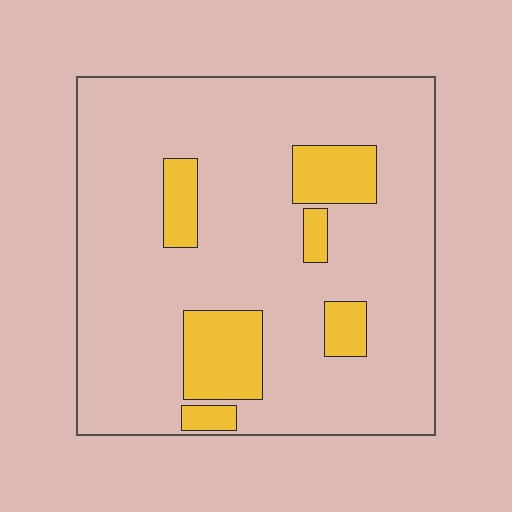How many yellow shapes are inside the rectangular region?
6.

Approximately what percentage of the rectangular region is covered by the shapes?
Approximately 15%.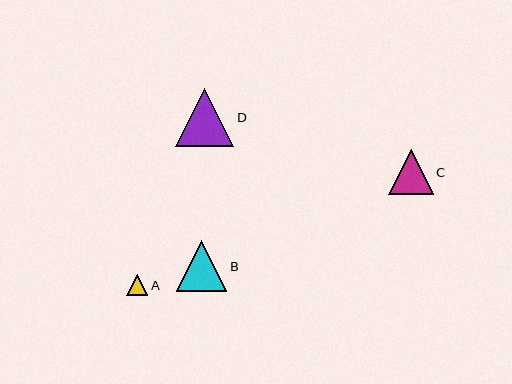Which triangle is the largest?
Triangle D is the largest with a size of approximately 58 pixels.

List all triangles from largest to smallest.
From largest to smallest: D, B, C, A.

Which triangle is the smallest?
Triangle A is the smallest with a size of approximately 21 pixels.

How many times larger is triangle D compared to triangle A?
Triangle D is approximately 2.8 times the size of triangle A.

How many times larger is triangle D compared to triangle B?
Triangle D is approximately 1.2 times the size of triangle B.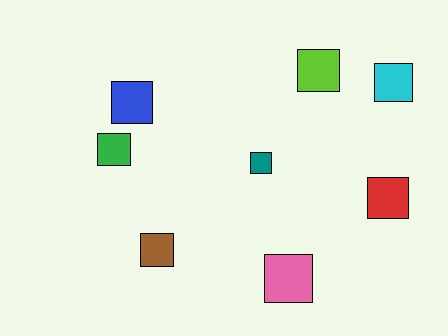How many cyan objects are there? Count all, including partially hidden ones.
There is 1 cyan object.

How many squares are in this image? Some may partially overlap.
There are 8 squares.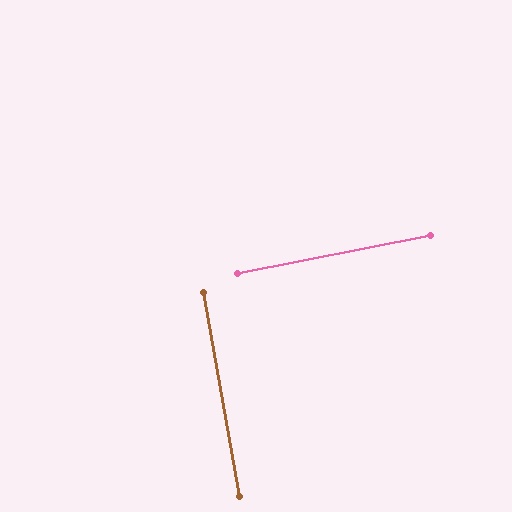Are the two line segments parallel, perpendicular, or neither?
Perpendicular — they meet at approximately 89°.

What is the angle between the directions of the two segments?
Approximately 89 degrees.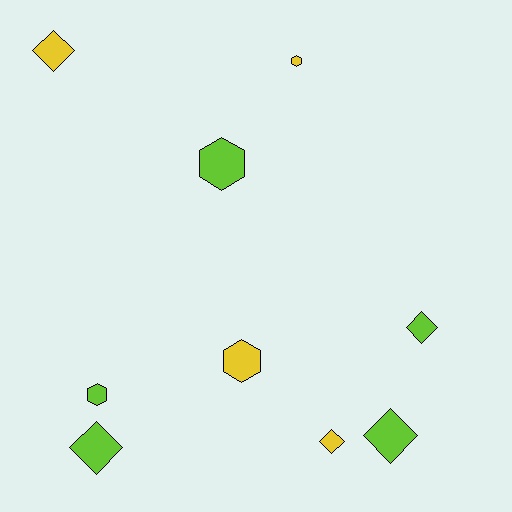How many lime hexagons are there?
There are 2 lime hexagons.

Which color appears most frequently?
Lime, with 5 objects.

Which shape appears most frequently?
Diamond, with 5 objects.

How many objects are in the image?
There are 9 objects.